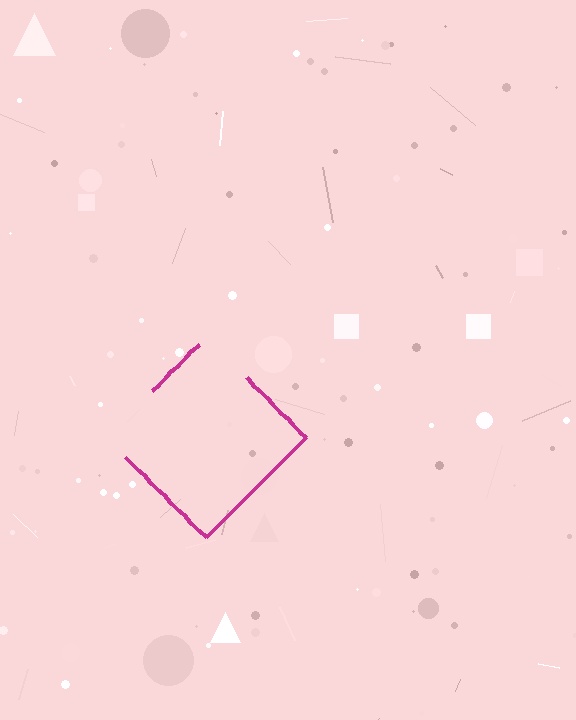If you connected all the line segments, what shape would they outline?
They would outline a diamond.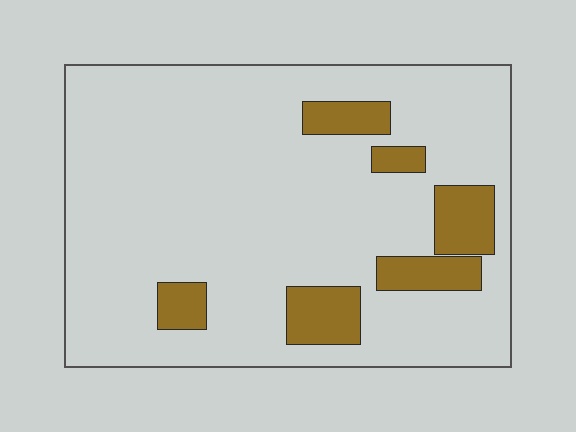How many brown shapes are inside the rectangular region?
6.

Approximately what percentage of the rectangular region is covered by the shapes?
Approximately 15%.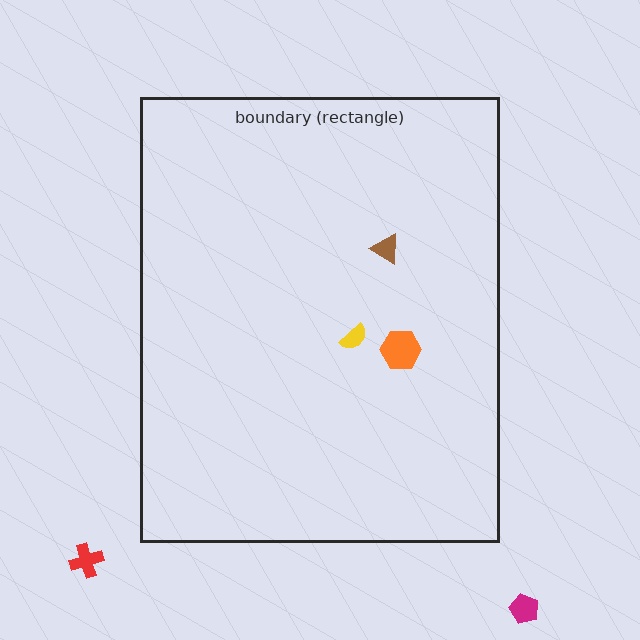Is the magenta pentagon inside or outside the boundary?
Outside.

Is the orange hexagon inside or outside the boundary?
Inside.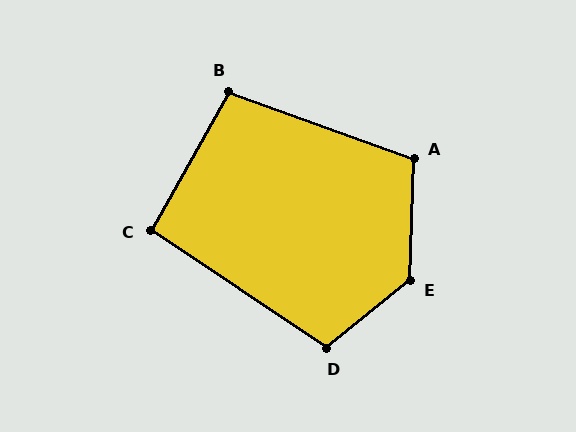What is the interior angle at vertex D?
Approximately 107 degrees (obtuse).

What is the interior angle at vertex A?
Approximately 108 degrees (obtuse).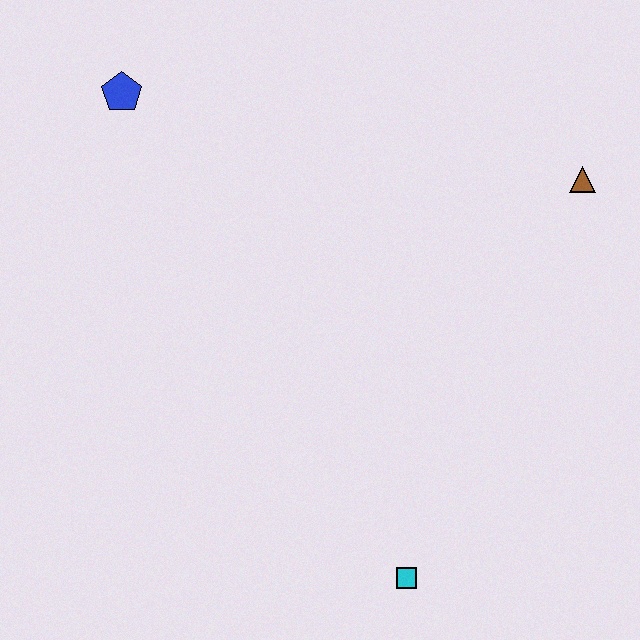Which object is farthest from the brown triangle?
The blue pentagon is farthest from the brown triangle.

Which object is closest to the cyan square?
The brown triangle is closest to the cyan square.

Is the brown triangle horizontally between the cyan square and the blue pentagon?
No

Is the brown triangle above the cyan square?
Yes